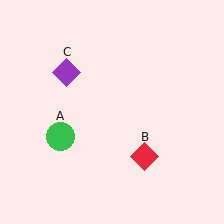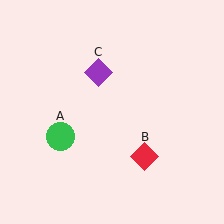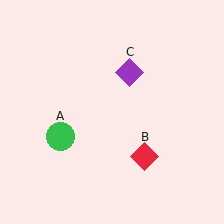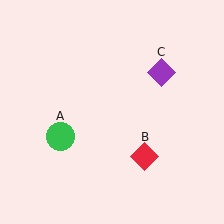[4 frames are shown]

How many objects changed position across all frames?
1 object changed position: purple diamond (object C).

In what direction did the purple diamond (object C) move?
The purple diamond (object C) moved right.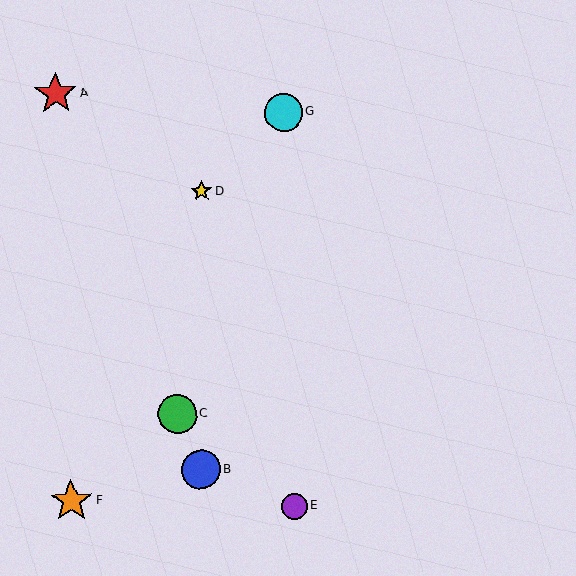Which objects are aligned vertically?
Objects E, G are aligned vertically.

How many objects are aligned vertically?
2 objects (E, G) are aligned vertically.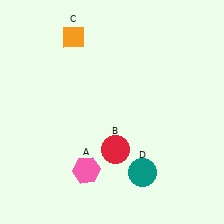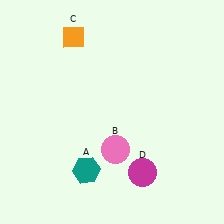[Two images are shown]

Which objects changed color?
A changed from pink to teal. B changed from red to pink. D changed from teal to magenta.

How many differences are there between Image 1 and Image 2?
There are 3 differences between the two images.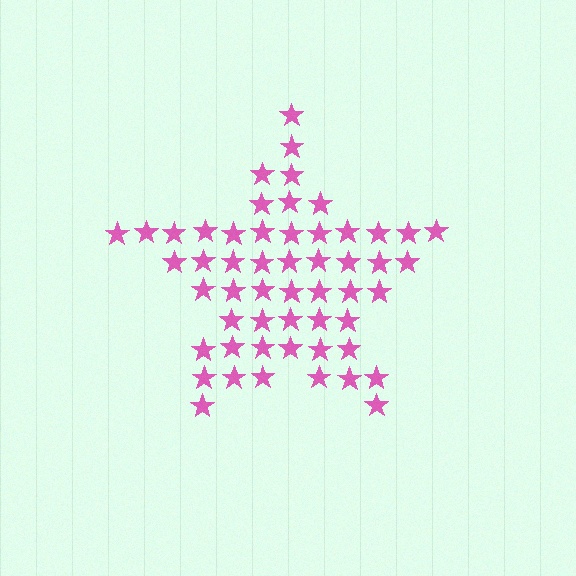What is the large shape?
The large shape is a star.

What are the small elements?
The small elements are stars.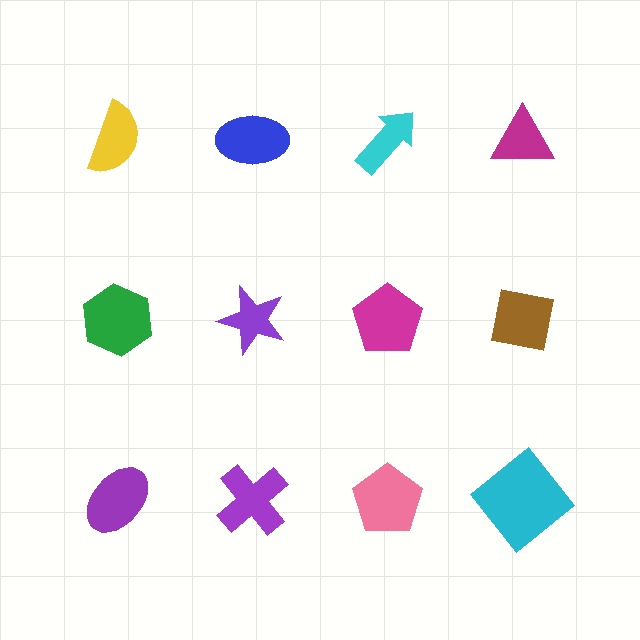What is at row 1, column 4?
A magenta triangle.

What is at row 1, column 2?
A blue ellipse.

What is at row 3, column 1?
A purple ellipse.